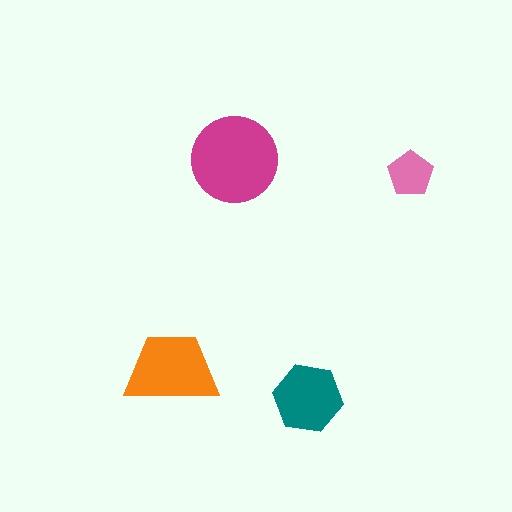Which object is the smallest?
The pink pentagon.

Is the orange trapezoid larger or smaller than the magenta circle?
Smaller.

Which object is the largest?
The magenta circle.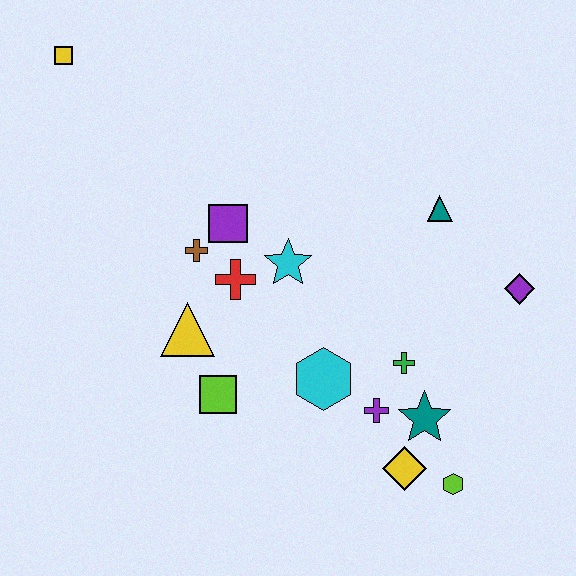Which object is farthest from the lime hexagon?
The yellow square is farthest from the lime hexagon.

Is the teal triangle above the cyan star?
Yes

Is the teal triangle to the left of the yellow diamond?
No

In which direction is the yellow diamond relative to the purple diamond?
The yellow diamond is below the purple diamond.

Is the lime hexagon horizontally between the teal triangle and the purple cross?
No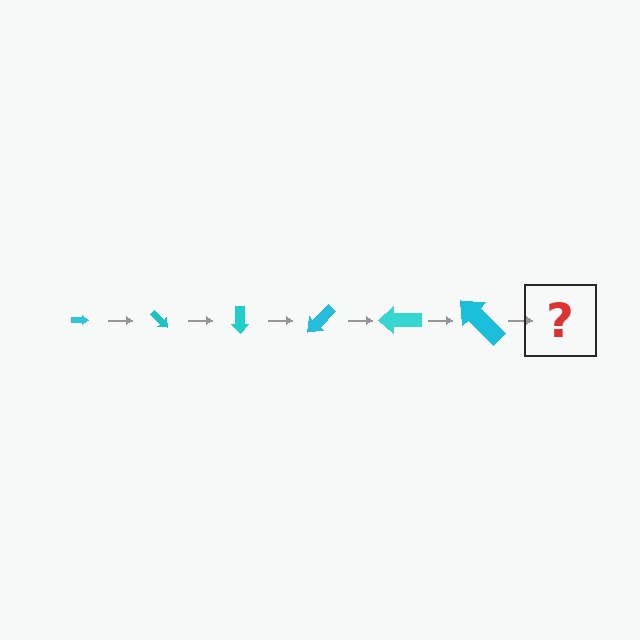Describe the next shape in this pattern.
It should be an arrow, larger than the previous one and rotated 270 degrees from the start.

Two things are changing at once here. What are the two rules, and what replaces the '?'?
The two rules are that the arrow grows larger each step and it rotates 45 degrees each step. The '?' should be an arrow, larger than the previous one and rotated 270 degrees from the start.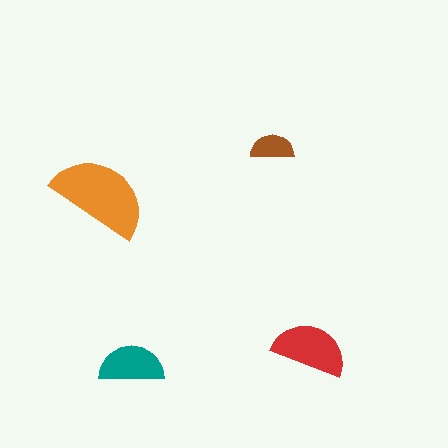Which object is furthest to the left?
The orange semicircle is leftmost.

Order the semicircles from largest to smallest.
the orange one, the red one, the teal one, the brown one.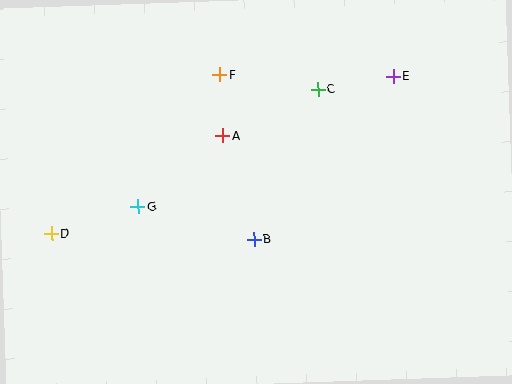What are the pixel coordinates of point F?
Point F is at (220, 75).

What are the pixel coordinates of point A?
Point A is at (223, 136).